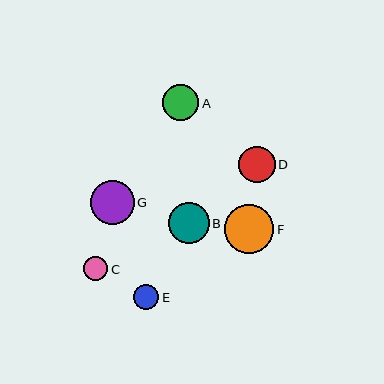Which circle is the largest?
Circle F is the largest with a size of approximately 49 pixels.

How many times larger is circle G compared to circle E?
Circle G is approximately 1.7 times the size of circle E.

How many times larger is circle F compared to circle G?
Circle F is approximately 1.1 times the size of circle G.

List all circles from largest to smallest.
From largest to smallest: F, G, B, D, A, E, C.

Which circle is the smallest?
Circle C is the smallest with a size of approximately 24 pixels.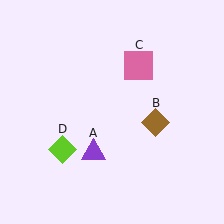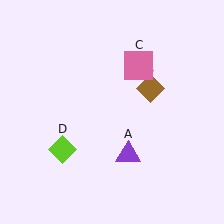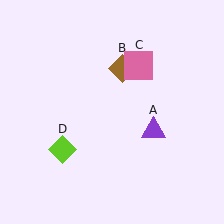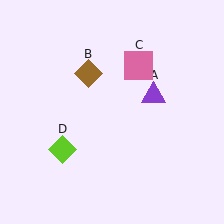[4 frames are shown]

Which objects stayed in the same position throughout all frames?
Pink square (object C) and lime diamond (object D) remained stationary.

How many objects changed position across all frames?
2 objects changed position: purple triangle (object A), brown diamond (object B).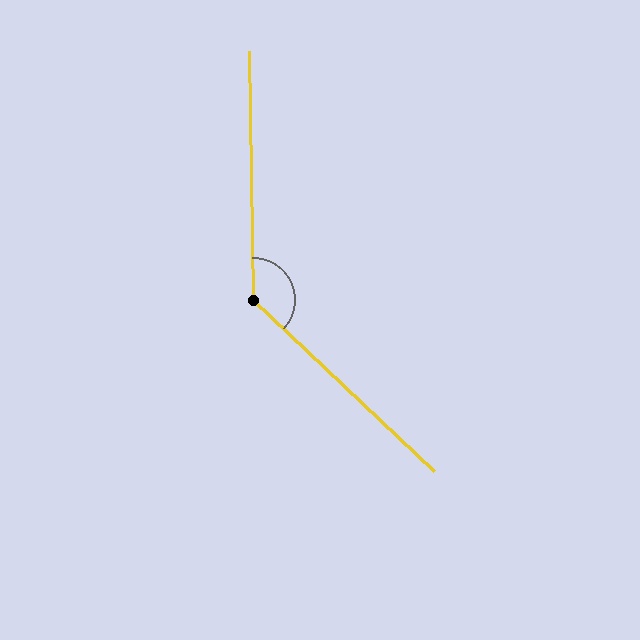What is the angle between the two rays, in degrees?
Approximately 134 degrees.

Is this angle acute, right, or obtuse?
It is obtuse.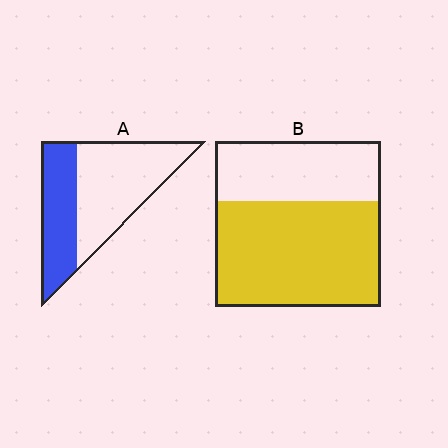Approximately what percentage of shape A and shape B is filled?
A is approximately 40% and B is approximately 65%.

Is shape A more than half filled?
No.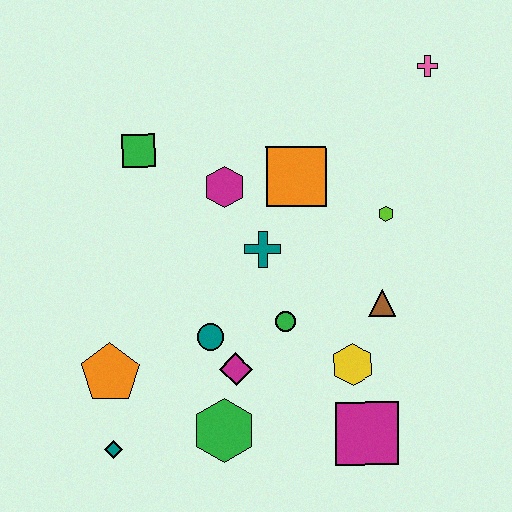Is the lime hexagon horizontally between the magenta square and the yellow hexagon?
No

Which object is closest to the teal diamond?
The orange pentagon is closest to the teal diamond.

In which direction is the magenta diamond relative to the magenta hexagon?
The magenta diamond is below the magenta hexagon.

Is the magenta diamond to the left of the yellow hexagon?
Yes